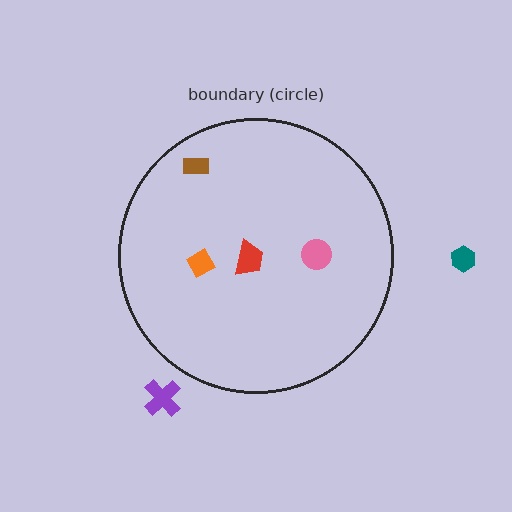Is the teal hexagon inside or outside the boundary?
Outside.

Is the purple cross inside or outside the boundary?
Outside.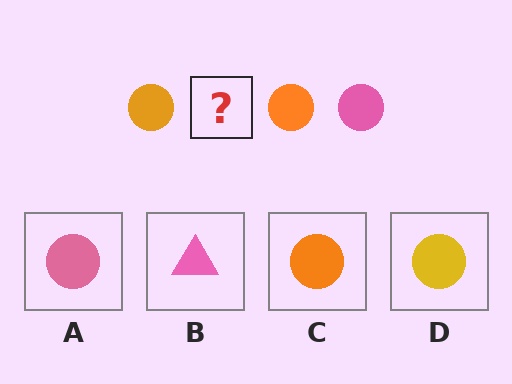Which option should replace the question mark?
Option A.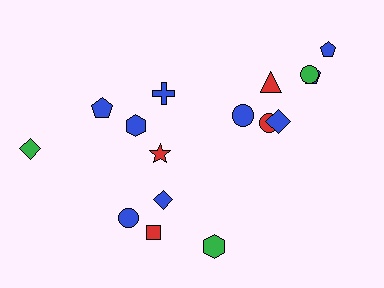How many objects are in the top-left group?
There are 4 objects.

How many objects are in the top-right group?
There are 7 objects.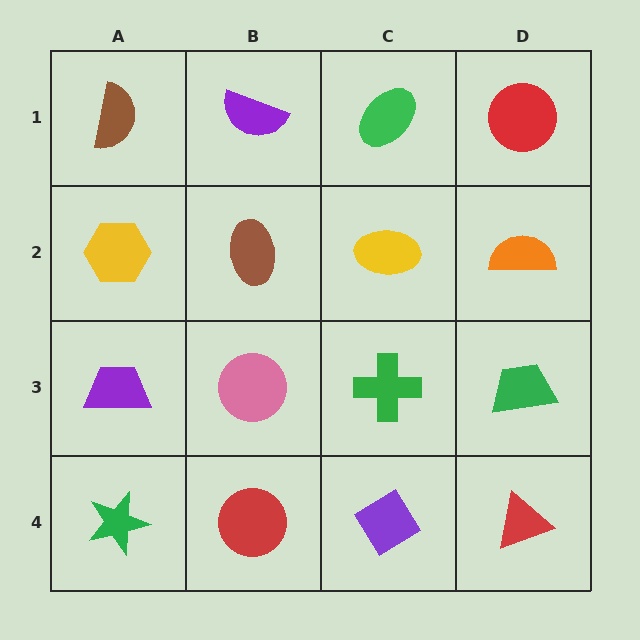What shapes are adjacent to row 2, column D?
A red circle (row 1, column D), a green trapezoid (row 3, column D), a yellow ellipse (row 2, column C).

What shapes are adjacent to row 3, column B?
A brown ellipse (row 2, column B), a red circle (row 4, column B), a purple trapezoid (row 3, column A), a green cross (row 3, column C).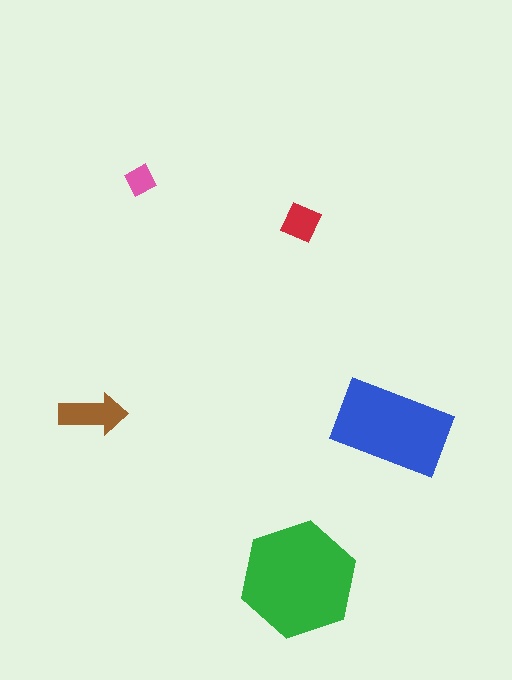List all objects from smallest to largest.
The pink diamond, the red square, the brown arrow, the blue rectangle, the green hexagon.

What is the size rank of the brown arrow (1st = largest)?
3rd.